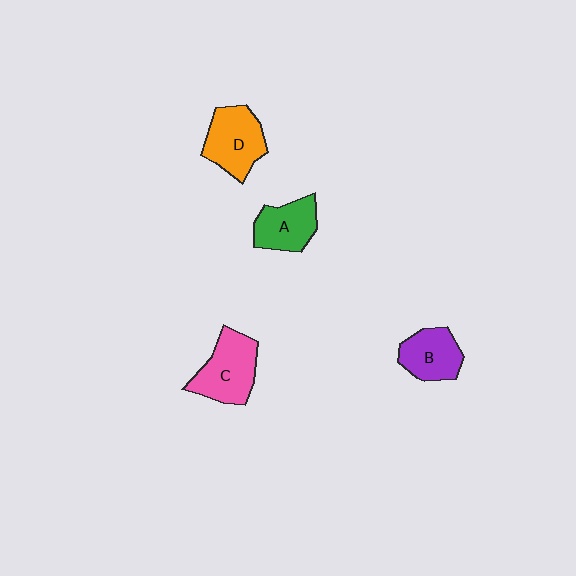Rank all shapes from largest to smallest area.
From largest to smallest: C (pink), D (orange), A (green), B (purple).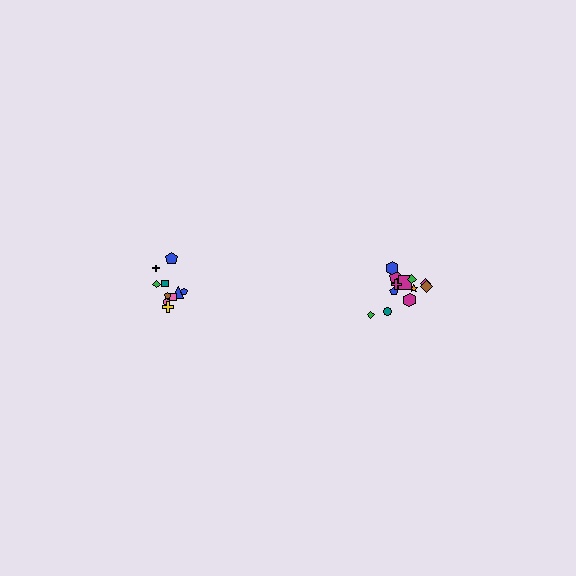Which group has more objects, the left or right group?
The right group.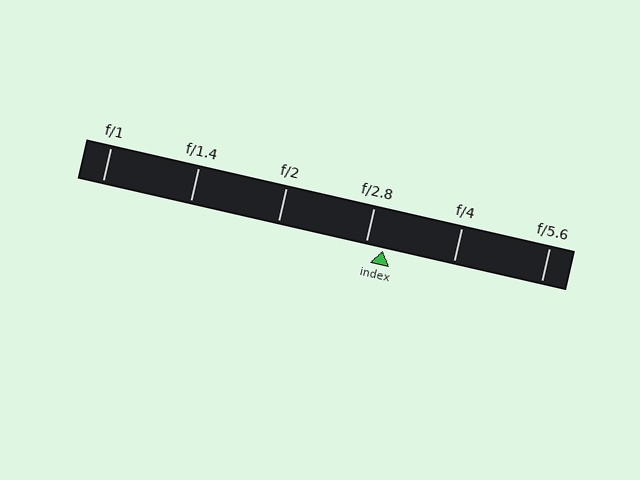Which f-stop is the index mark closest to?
The index mark is closest to f/2.8.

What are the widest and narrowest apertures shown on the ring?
The widest aperture shown is f/1 and the narrowest is f/5.6.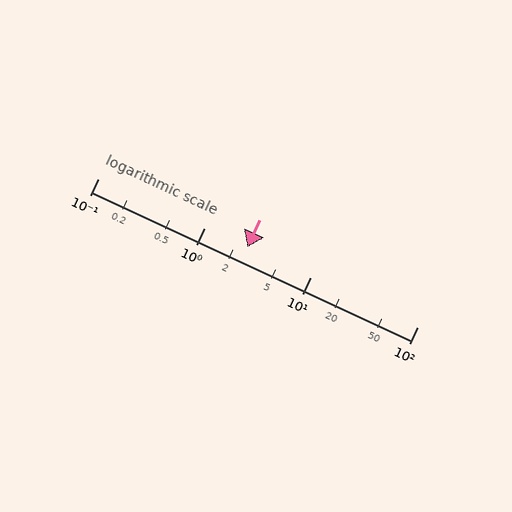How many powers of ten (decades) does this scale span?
The scale spans 3 decades, from 0.1 to 100.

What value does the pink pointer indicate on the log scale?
The pointer indicates approximately 2.5.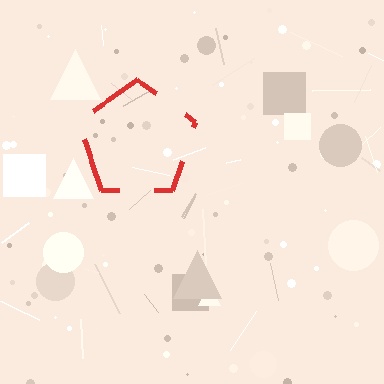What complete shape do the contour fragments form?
The contour fragments form a pentagon.